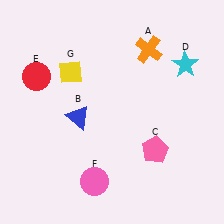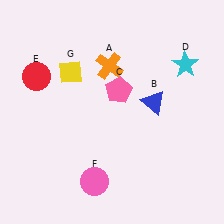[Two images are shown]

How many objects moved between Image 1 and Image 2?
3 objects moved between the two images.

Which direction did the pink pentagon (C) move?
The pink pentagon (C) moved up.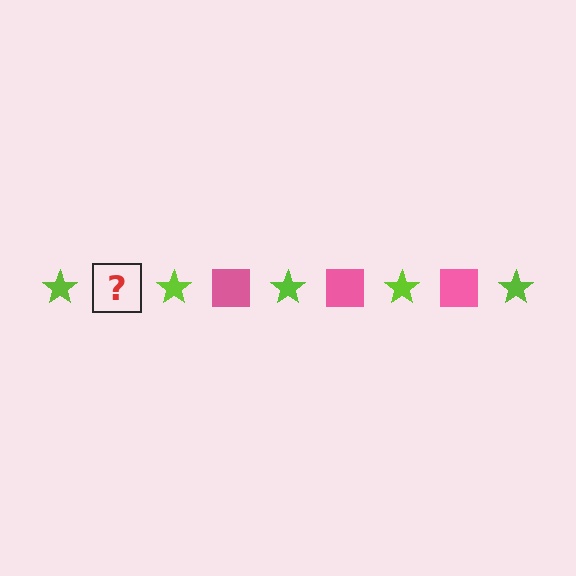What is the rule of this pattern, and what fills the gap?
The rule is that the pattern alternates between lime star and pink square. The gap should be filled with a pink square.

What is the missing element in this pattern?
The missing element is a pink square.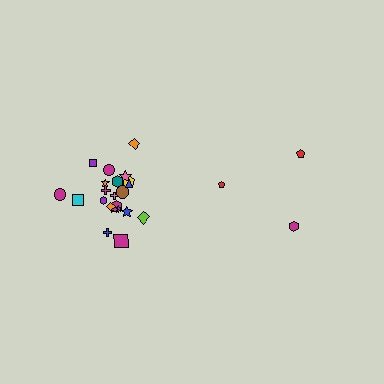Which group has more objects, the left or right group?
The left group.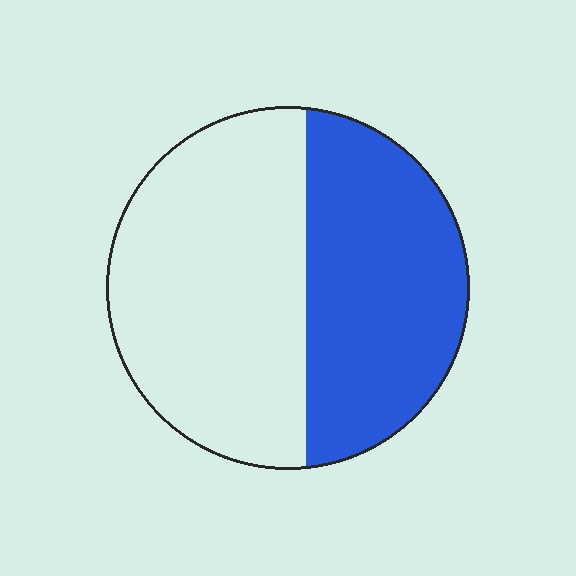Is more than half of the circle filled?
No.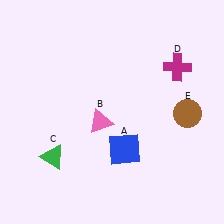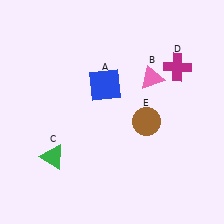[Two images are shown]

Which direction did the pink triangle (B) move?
The pink triangle (B) moved right.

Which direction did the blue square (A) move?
The blue square (A) moved up.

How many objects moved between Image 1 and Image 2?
3 objects moved between the two images.